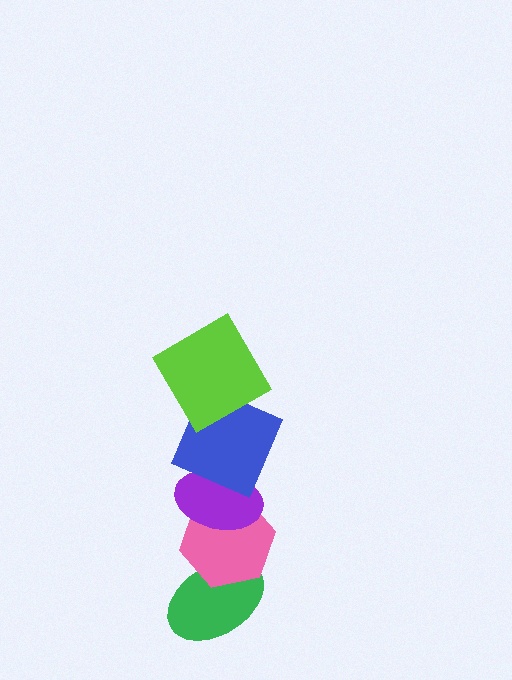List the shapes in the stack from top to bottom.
From top to bottom: the lime diamond, the blue square, the purple ellipse, the pink hexagon, the green ellipse.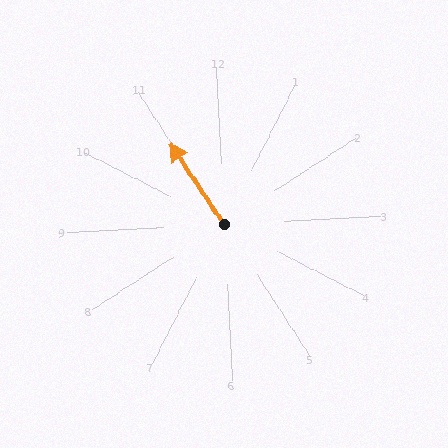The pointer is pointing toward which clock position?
Roughly 11 o'clock.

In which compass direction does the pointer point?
Northwest.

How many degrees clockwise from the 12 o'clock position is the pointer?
Approximately 329 degrees.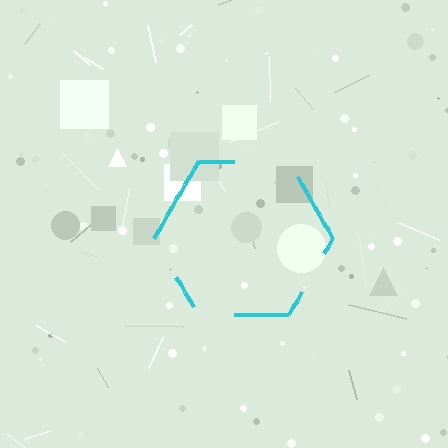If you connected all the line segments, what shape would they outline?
They would outline a hexagon.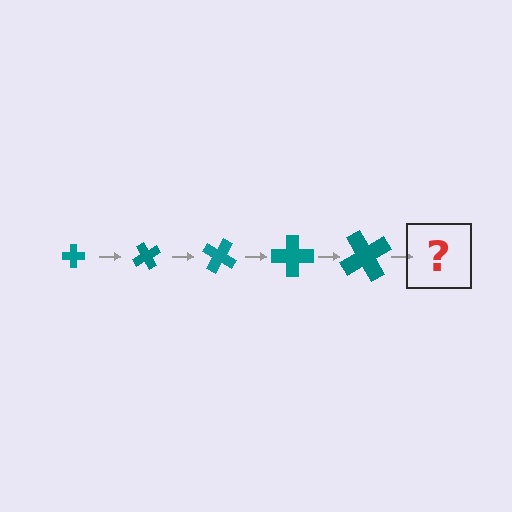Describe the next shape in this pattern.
It should be a cross, larger than the previous one and rotated 300 degrees from the start.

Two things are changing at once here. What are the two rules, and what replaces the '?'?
The two rules are that the cross grows larger each step and it rotates 60 degrees each step. The '?' should be a cross, larger than the previous one and rotated 300 degrees from the start.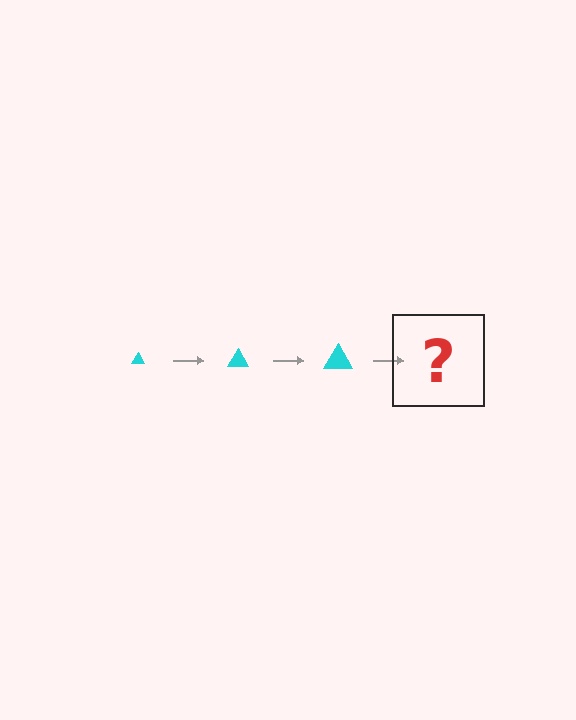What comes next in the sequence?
The next element should be a cyan triangle, larger than the previous one.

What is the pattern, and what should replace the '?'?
The pattern is that the triangle gets progressively larger each step. The '?' should be a cyan triangle, larger than the previous one.